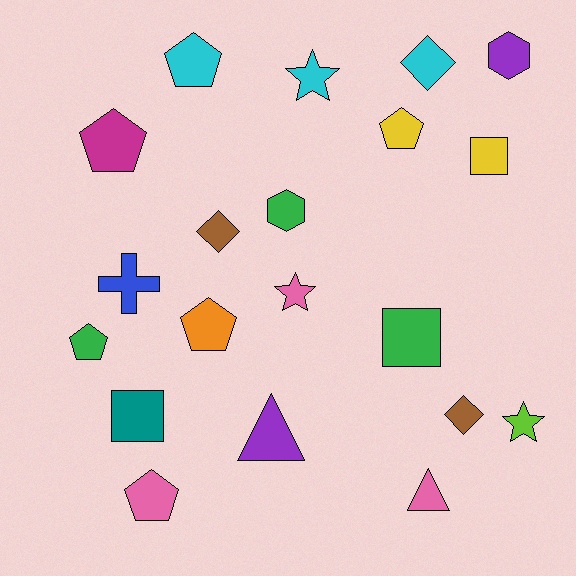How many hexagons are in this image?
There are 2 hexagons.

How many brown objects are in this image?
There are 2 brown objects.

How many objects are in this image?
There are 20 objects.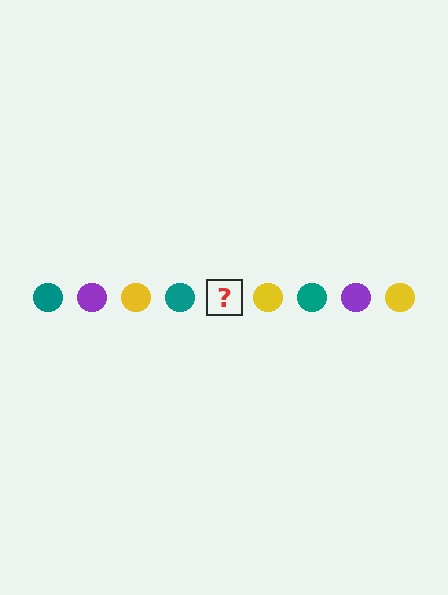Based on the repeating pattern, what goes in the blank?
The blank should be a purple circle.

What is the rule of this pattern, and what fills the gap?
The rule is that the pattern cycles through teal, purple, yellow circles. The gap should be filled with a purple circle.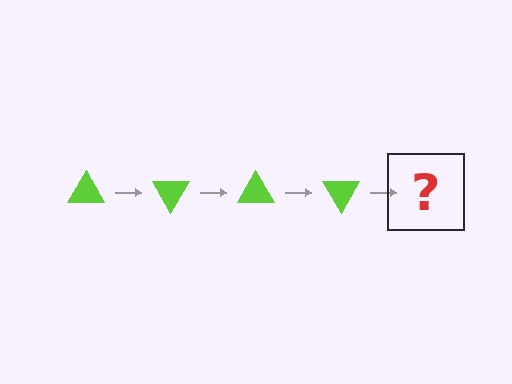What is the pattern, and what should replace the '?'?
The pattern is that the triangle rotates 60 degrees each step. The '?' should be a lime triangle rotated 240 degrees.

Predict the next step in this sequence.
The next step is a lime triangle rotated 240 degrees.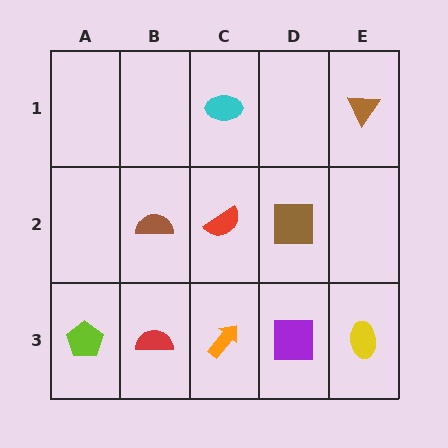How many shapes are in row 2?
3 shapes.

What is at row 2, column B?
A brown semicircle.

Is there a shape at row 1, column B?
No, that cell is empty.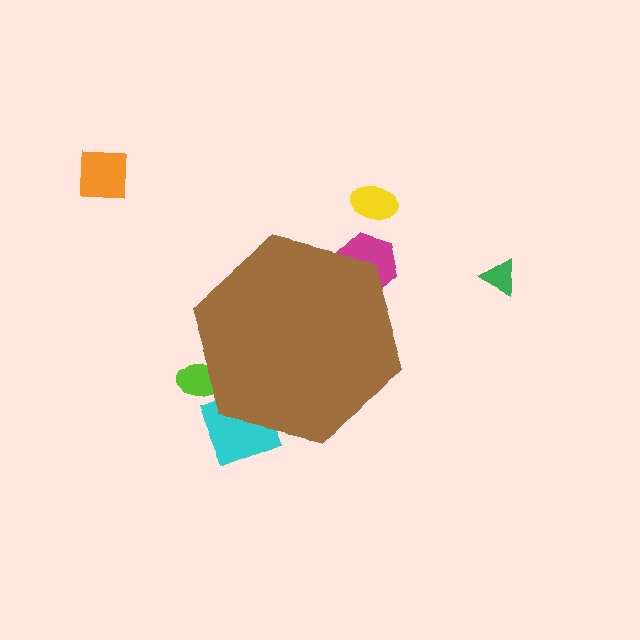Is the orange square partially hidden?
No, the orange square is fully visible.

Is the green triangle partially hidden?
No, the green triangle is fully visible.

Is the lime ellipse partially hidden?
Yes, the lime ellipse is partially hidden behind the brown hexagon.